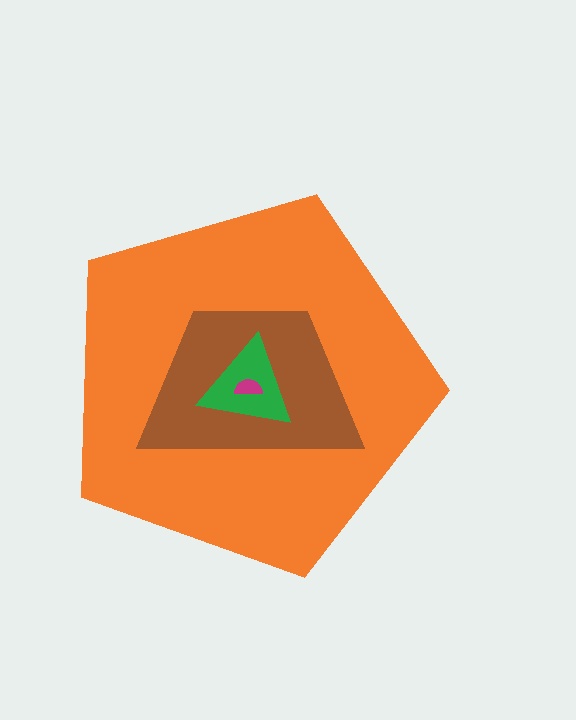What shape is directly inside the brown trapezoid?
The green triangle.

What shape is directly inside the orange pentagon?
The brown trapezoid.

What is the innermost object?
The magenta semicircle.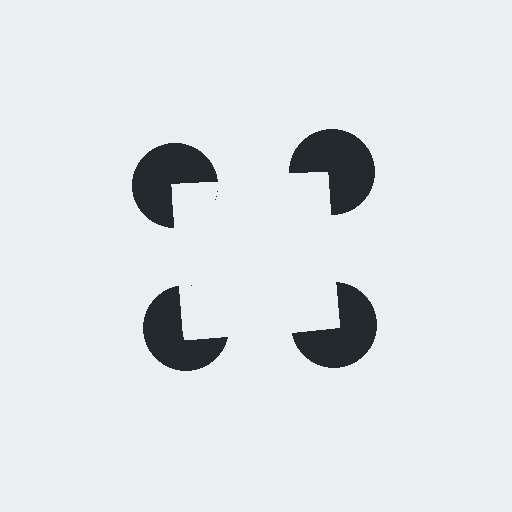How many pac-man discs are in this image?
There are 4 — one at each vertex of the illusory square.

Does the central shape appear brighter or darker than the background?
It typically appears slightly brighter than the background, even though no actual brightness change is drawn.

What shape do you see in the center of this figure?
An illusory square — its edges are inferred from the aligned wedge cuts in the pac-man discs, not physically drawn.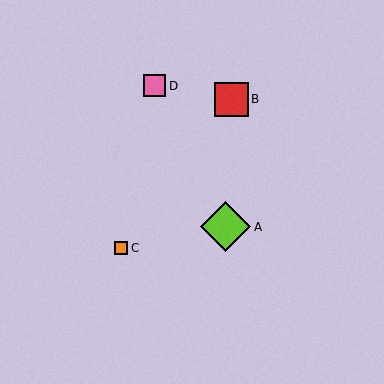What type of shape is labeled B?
Shape B is a red square.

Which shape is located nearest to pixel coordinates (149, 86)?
The pink square (labeled D) at (155, 86) is nearest to that location.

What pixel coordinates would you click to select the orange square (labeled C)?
Click at (121, 248) to select the orange square C.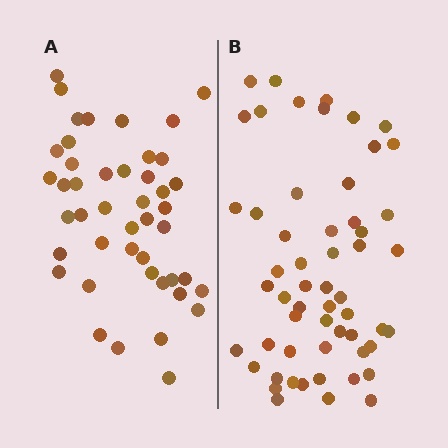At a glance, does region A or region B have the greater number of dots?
Region B (the right region) has more dots.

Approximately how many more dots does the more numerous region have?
Region B has roughly 12 or so more dots than region A.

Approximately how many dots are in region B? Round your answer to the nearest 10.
About 60 dots. (The exact count is 56, which rounds to 60.)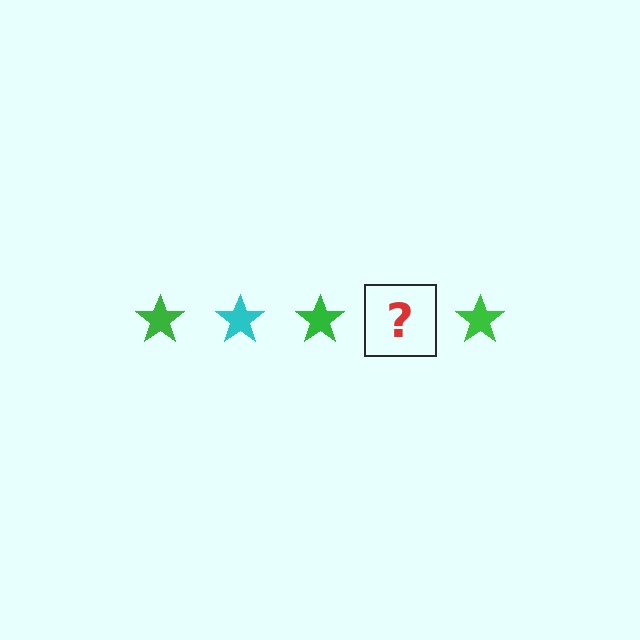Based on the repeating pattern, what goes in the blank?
The blank should be a cyan star.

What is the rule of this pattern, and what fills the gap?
The rule is that the pattern cycles through green, cyan stars. The gap should be filled with a cyan star.